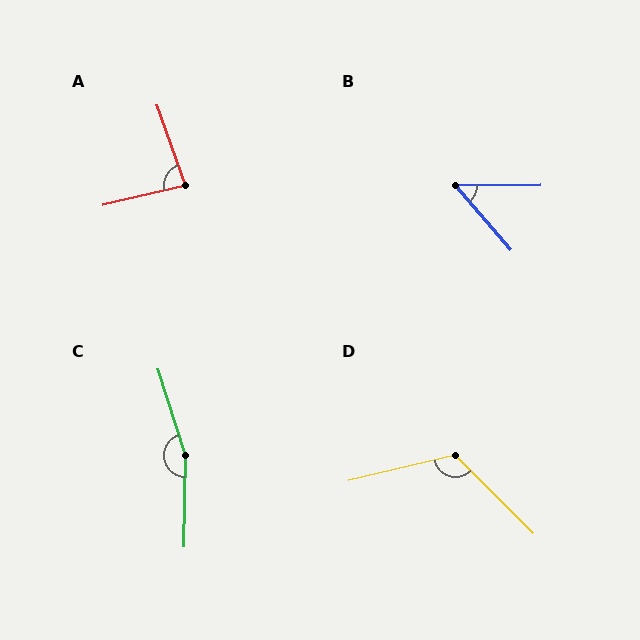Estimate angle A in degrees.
Approximately 84 degrees.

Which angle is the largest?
C, at approximately 161 degrees.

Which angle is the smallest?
B, at approximately 49 degrees.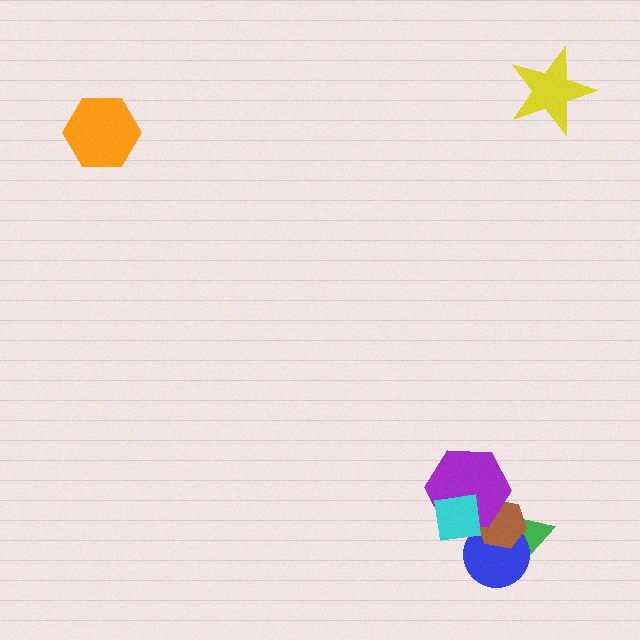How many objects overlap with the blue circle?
3 objects overlap with the blue circle.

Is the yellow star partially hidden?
No, no other shape covers it.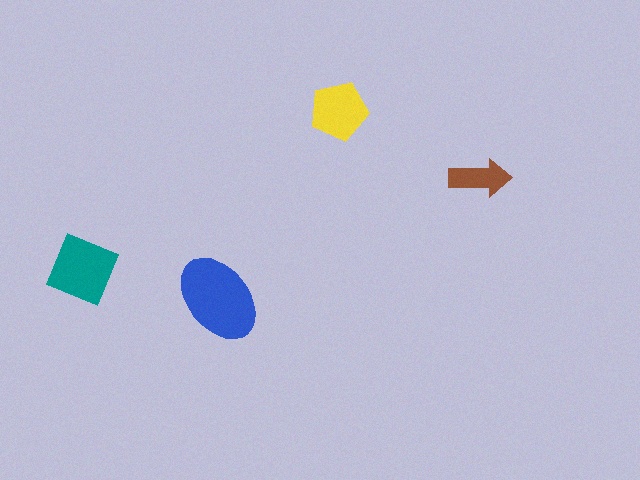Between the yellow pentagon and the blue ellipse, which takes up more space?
The blue ellipse.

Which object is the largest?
The blue ellipse.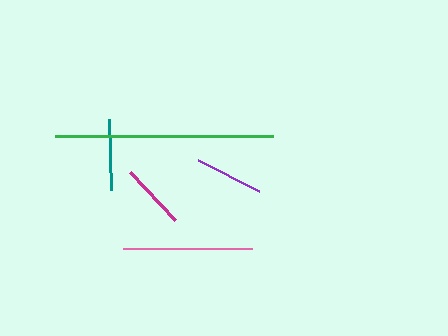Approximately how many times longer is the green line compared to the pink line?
The green line is approximately 1.7 times the length of the pink line.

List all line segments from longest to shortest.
From longest to shortest: green, pink, teal, purple, magenta.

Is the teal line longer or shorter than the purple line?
The teal line is longer than the purple line.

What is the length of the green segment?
The green segment is approximately 218 pixels long.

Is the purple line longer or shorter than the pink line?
The pink line is longer than the purple line.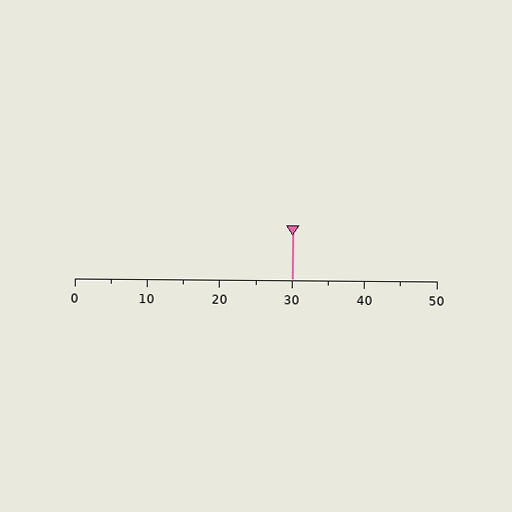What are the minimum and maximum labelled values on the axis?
The axis runs from 0 to 50.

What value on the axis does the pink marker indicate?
The marker indicates approximately 30.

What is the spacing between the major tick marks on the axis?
The major ticks are spaced 10 apart.